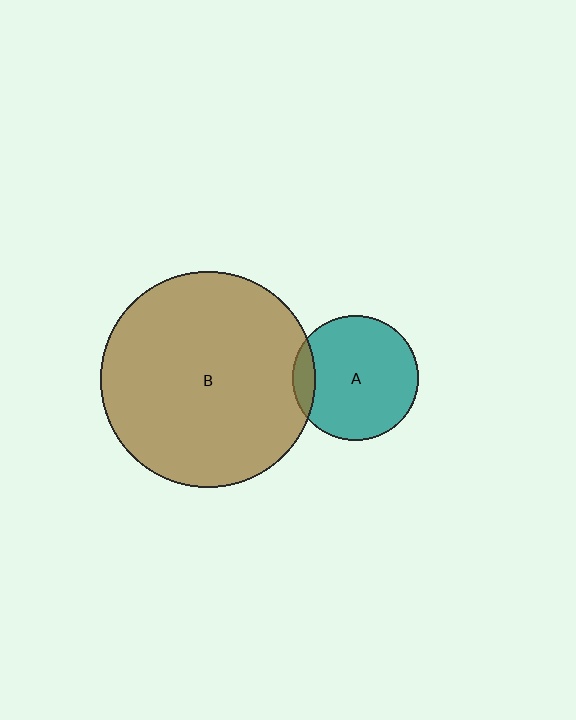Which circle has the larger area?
Circle B (brown).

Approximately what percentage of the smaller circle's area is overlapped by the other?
Approximately 10%.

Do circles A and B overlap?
Yes.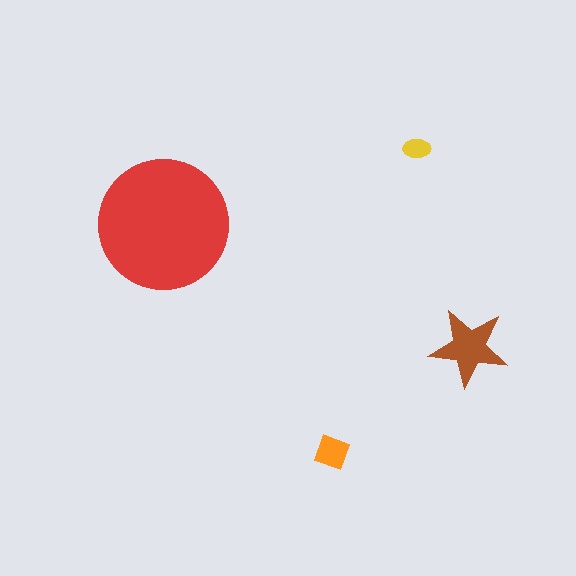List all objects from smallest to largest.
The yellow ellipse, the orange diamond, the brown star, the red circle.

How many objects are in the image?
There are 4 objects in the image.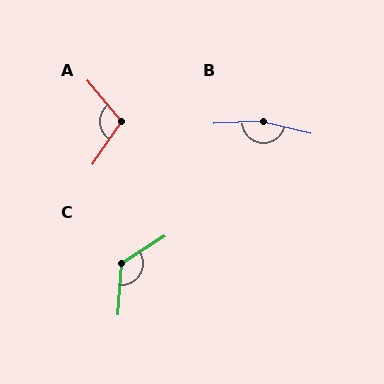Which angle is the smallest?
A, at approximately 107 degrees.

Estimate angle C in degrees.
Approximately 126 degrees.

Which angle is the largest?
B, at approximately 163 degrees.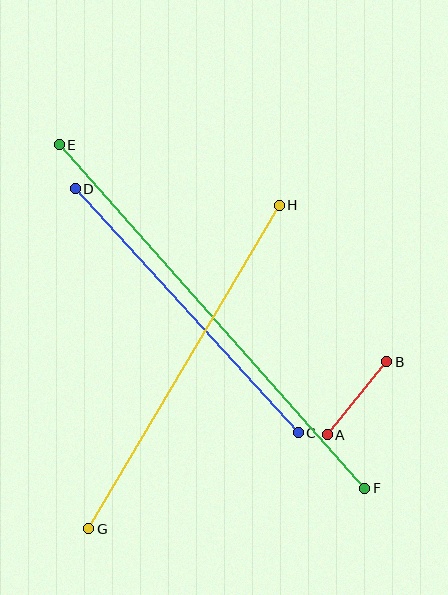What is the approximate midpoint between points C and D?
The midpoint is at approximately (187, 311) pixels.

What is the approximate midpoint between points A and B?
The midpoint is at approximately (357, 398) pixels.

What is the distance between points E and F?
The distance is approximately 459 pixels.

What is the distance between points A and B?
The distance is approximately 94 pixels.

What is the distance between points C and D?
The distance is approximately 331 pixels.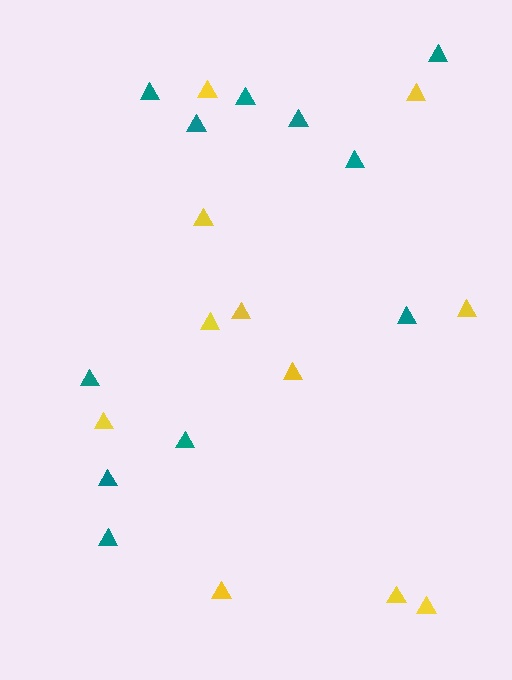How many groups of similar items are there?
There are 2 groups: one group of yellow triangles (11) and one group of teal triangles (11).